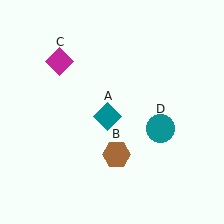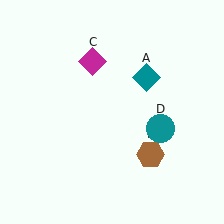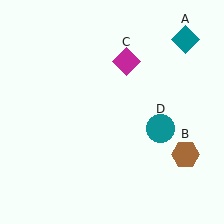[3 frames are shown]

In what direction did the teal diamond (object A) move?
The teal diamond (object A) moved up and to the right.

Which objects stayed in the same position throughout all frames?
Teal circle (object D) remained stationary.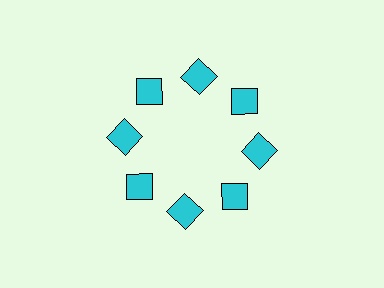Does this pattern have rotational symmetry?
Yes, this pattern has 8-fold rotational symmetry. It looks the same after rotating 45 degrees around the center.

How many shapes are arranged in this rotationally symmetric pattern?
There are 8 shapes, arranged in 8 groups of 1.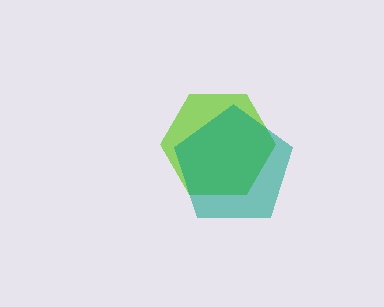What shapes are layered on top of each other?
The layered shapes are: a lime hexagon, a teal pentagon.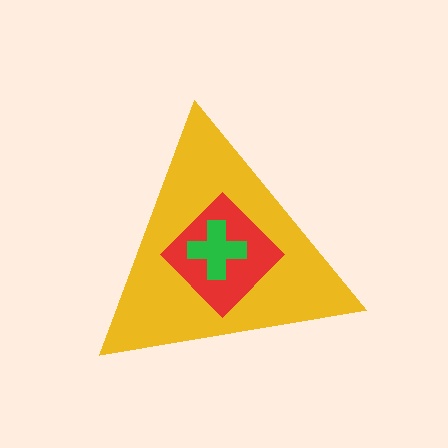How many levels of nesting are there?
3.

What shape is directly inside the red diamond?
The green cross.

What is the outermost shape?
The yellow triangle.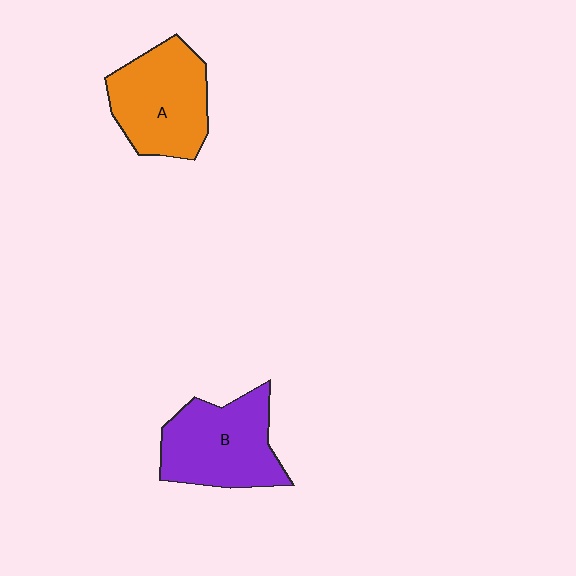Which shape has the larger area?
Shape B (purple).